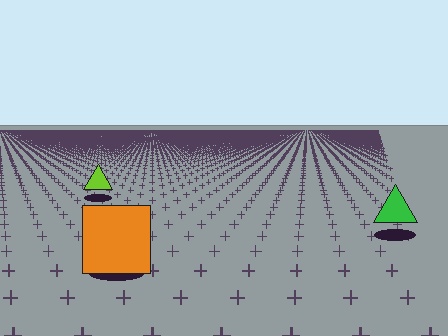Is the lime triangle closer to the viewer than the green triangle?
No. The green triangle is closer — you can tell from the texture gradient: the ground texture is coarser near it.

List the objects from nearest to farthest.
From nearest to farthest: the orange square, the green triangle, the lime triangle.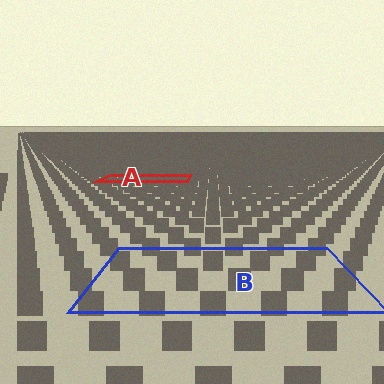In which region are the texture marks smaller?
The texture marks are smaller in region A, because it is farther away.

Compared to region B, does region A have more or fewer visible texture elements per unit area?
Region A has more texture elements per unit area — they are packed more densely because it is farther away.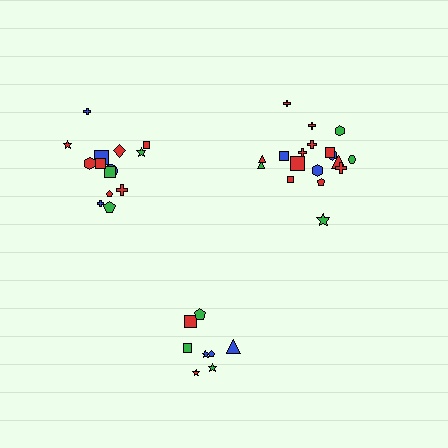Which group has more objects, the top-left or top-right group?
The top-right group.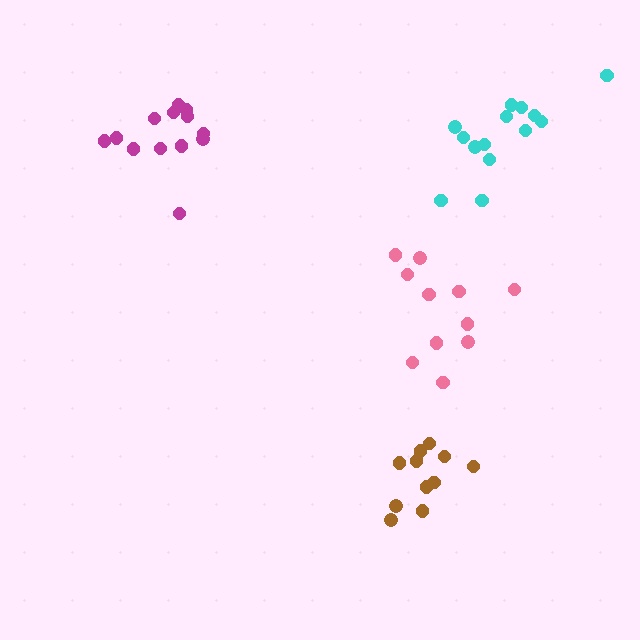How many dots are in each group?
Group 1: 11 dots, Group 2: 11 dots, Group 3: 13 dots, Group 4: 14 dots (49 total).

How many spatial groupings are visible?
There are 4 spatial groupings.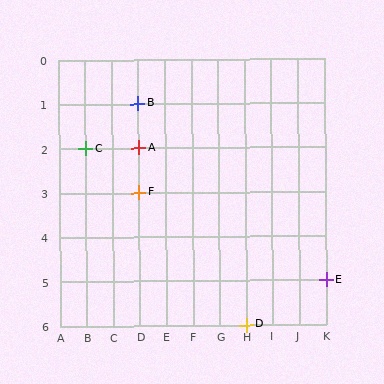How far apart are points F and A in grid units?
Points F and A are 1 row apart.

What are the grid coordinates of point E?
Point E is at grid coordinates (K, 5).